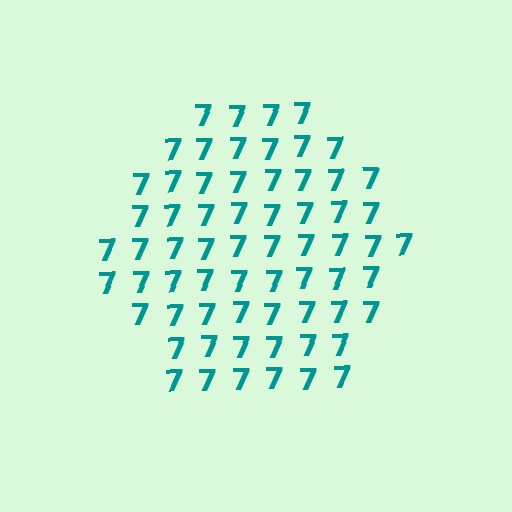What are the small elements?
The small elements are digit 7's.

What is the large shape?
The large shape is a hexagon.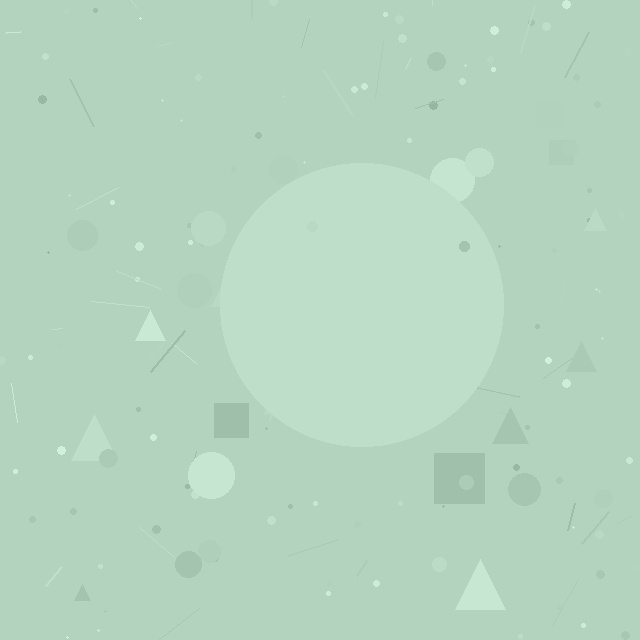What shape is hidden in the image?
A circle is hidden in the image.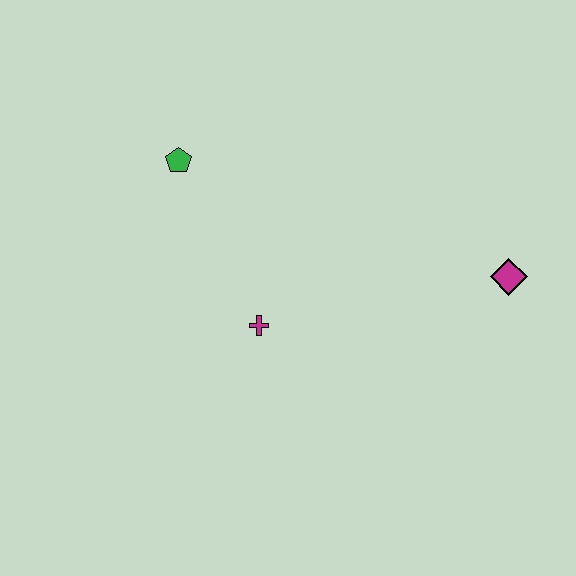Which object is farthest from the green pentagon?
The magenta diamond is farthest from the green pentagon.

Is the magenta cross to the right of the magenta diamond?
No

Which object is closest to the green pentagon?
The magenta cross is closest to the green pentagon.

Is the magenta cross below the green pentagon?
Yes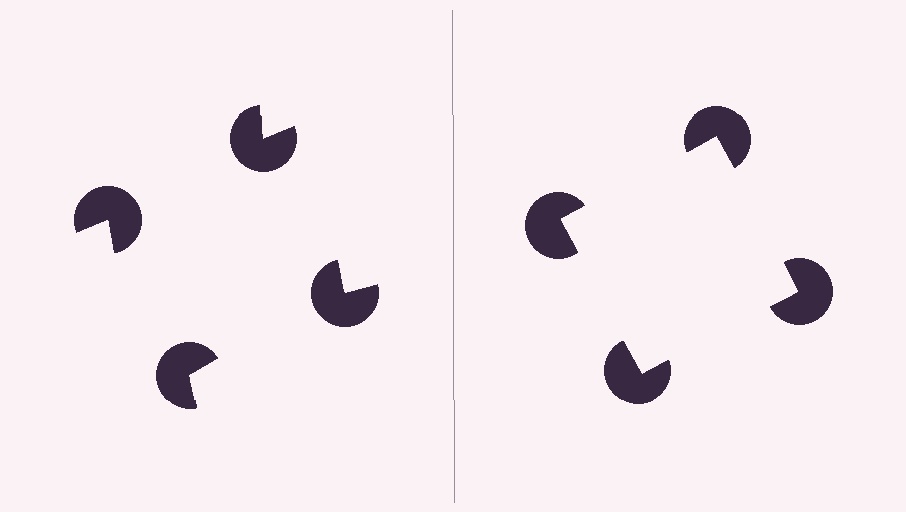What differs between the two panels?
The pac-man discs are positioned identically on both sides; only the wedge orientations differ. On the right they align to a square; on the left they are misaligned.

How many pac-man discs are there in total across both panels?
8 — 4 on each side.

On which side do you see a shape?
An illusory square appears on the right side. On the left side the wedge cuts are rotated, so no coherent shape forms.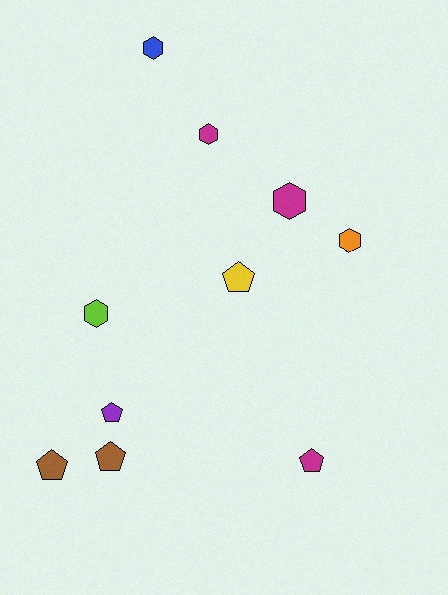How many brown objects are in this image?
There are 2 brown objects.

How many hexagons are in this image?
There are 5 hexagons.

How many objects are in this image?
There are 10 objects.